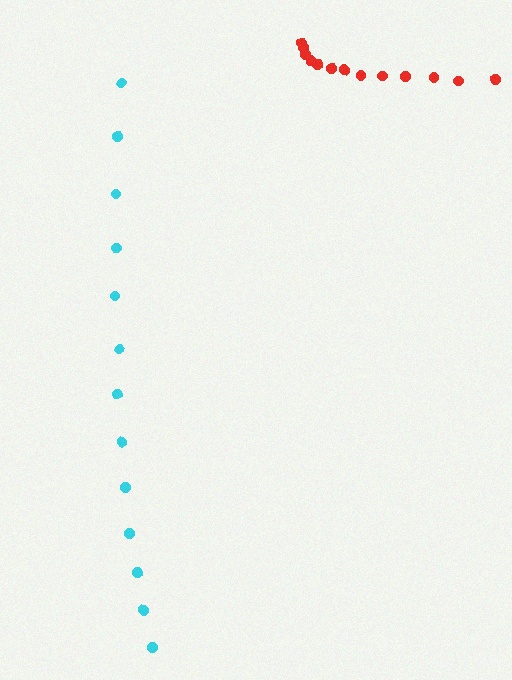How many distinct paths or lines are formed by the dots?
There are 2 distinct paths.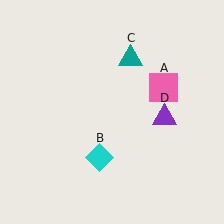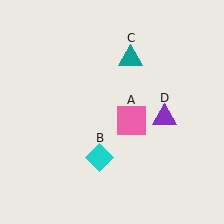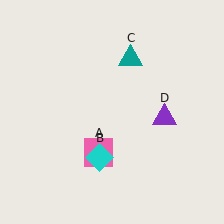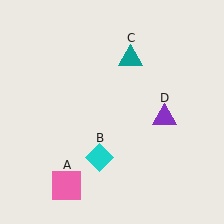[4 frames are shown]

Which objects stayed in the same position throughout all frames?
Cyan diamond (object B) and teal triangle (object C) and purple triangle (object D) remained stationary.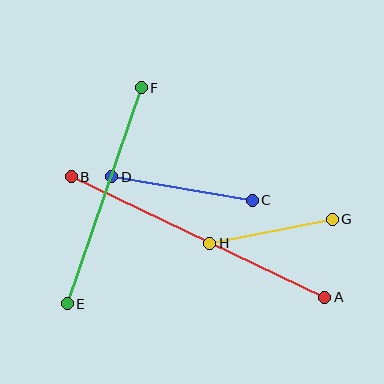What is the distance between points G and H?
The distance is approximately 125 pixels.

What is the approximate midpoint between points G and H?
The midpoint is at approximately (271, 231) pixels.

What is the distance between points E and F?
The distance is approximately 228 pixels.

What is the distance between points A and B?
The distance is approximately 281 pixels.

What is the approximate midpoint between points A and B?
The midpoint is at approximately (198, 237) pixels.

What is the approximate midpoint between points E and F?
The midpoint is at approximately (104, 196) pixels.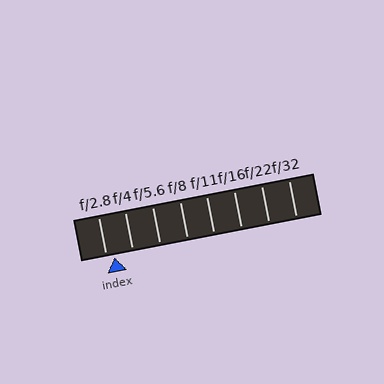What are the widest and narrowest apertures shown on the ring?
The widest aperture shown is f/2.8 and the narrowest is f/32.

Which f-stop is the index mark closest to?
The index mark is closest to f/2.8.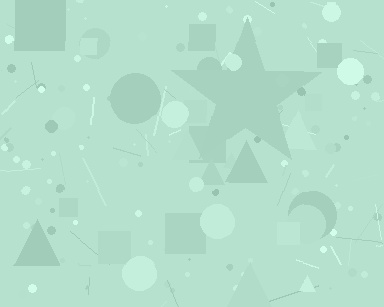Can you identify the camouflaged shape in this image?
The camouflaged shape is a star.